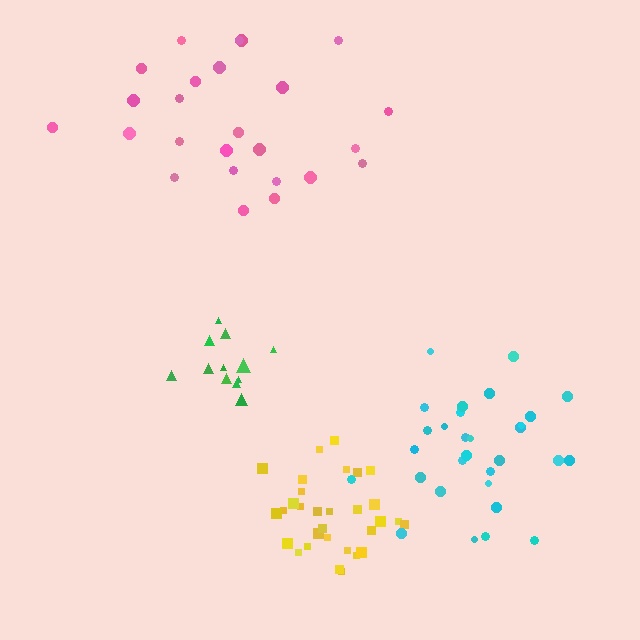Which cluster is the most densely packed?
Yellow.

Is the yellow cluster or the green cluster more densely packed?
Yellow.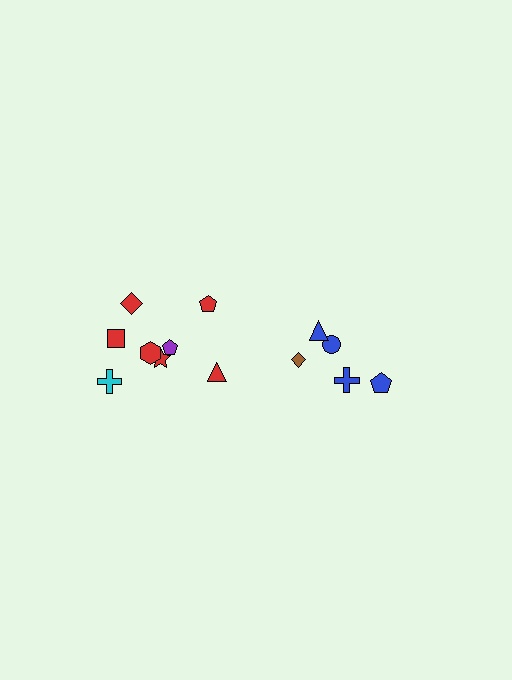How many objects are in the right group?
There are 5 objects.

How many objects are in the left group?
There are 8 objects.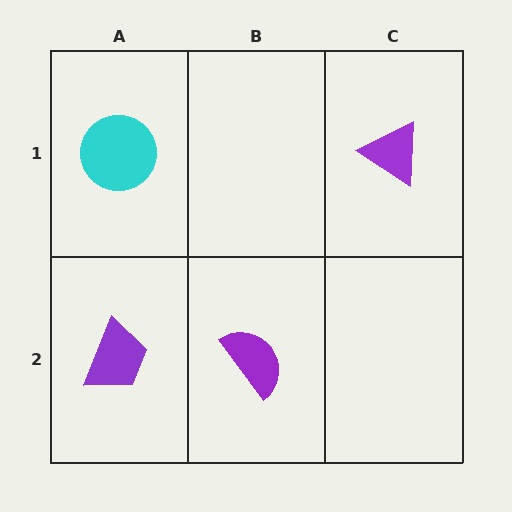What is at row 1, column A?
A cyan circle.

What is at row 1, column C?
A purple triangle.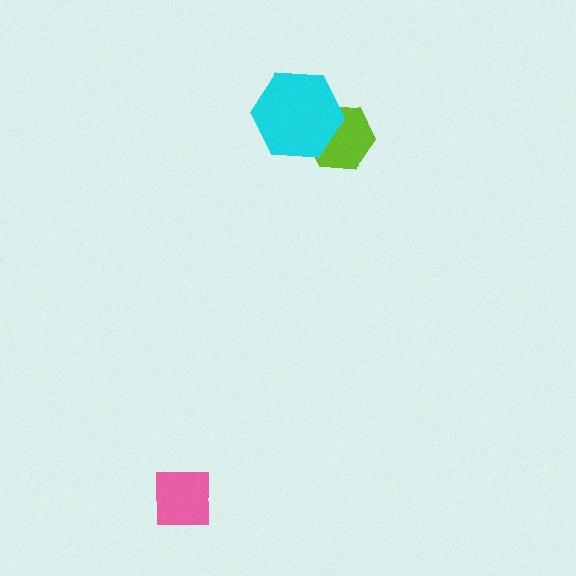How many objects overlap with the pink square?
0 objects overlap with the pink square.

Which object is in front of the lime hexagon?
The cyan hexagon is in front of the lime hexagon.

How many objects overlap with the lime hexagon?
1 object overlaps with the lime hexagon.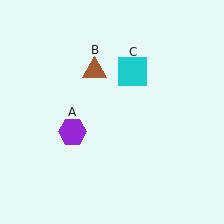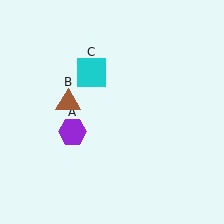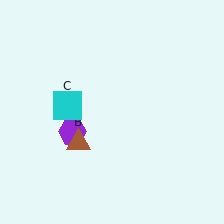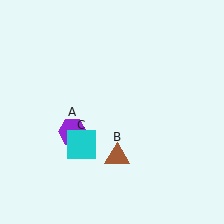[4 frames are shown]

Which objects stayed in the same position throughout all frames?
Purple hexagon (object A) remained stationary.